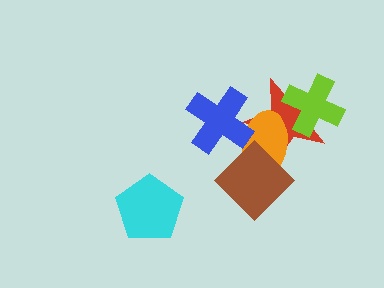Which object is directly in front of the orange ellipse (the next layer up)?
The blue cross is directly in front of the orange ellipse.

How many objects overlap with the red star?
4 objects overlap with the red star.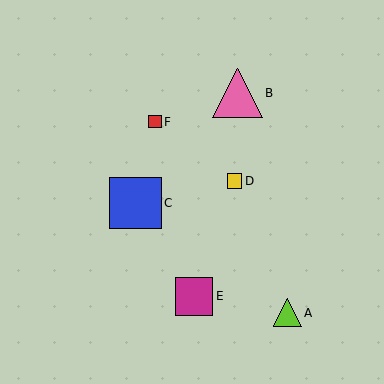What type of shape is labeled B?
Shape B is a pink triangle.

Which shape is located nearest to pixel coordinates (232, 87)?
The pink triangle (labeled B) at (238, 93) is nearest to that location.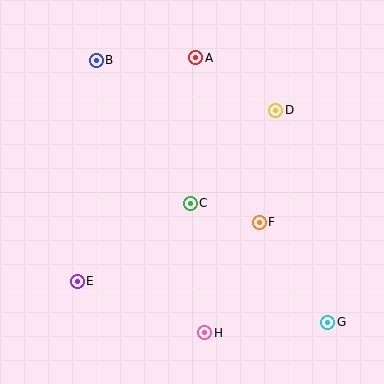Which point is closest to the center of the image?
Point C at (190, 203) is closest to the center.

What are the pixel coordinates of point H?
Point H is at (205, 333).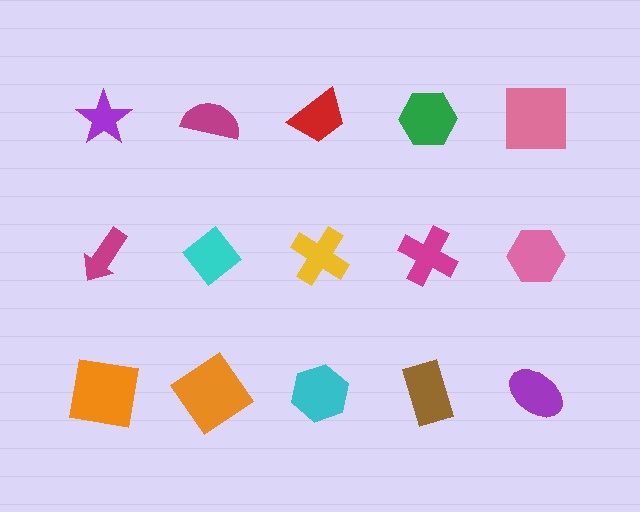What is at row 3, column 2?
An orange diamond.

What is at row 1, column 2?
A magenta semicircle.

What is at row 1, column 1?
A purple star.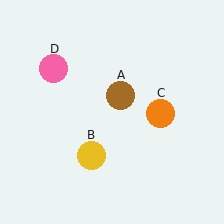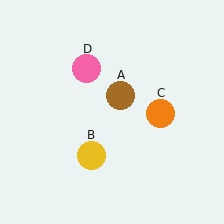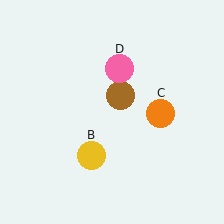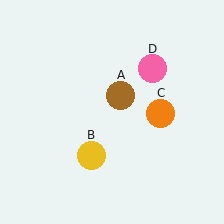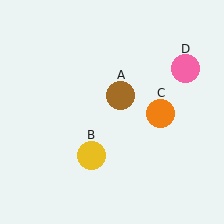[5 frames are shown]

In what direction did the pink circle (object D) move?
The pink circle (object D) moved right.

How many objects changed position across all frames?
1 object changed position: pink circle (object D).